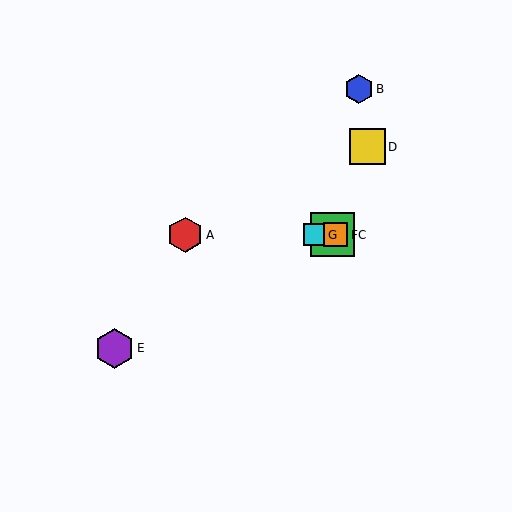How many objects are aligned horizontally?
4 objects (A, C, F, G) are aligned horizontally.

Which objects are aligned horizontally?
Objects A, C, F, G are aligned horizontally.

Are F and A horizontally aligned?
Yes, both are at y≈235.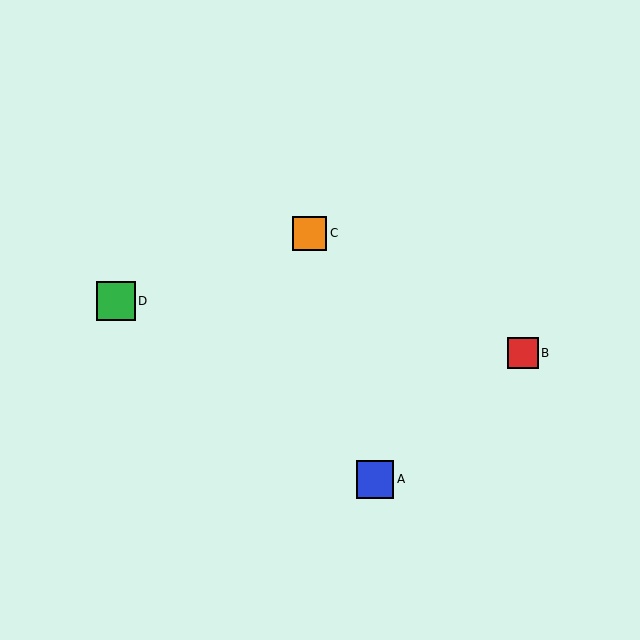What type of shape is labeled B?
Shape B is a red square.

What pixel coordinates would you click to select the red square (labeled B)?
Click at (523, 353) to select the red square B.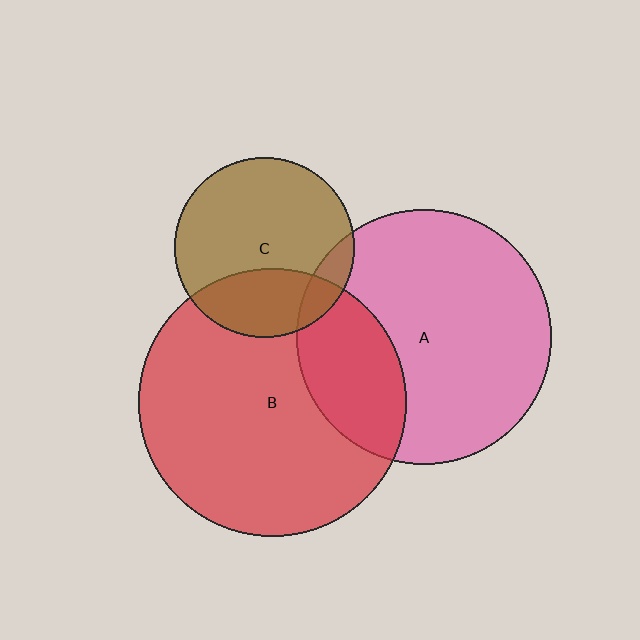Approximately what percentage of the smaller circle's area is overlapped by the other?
Approximately 25%.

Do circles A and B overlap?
Yes.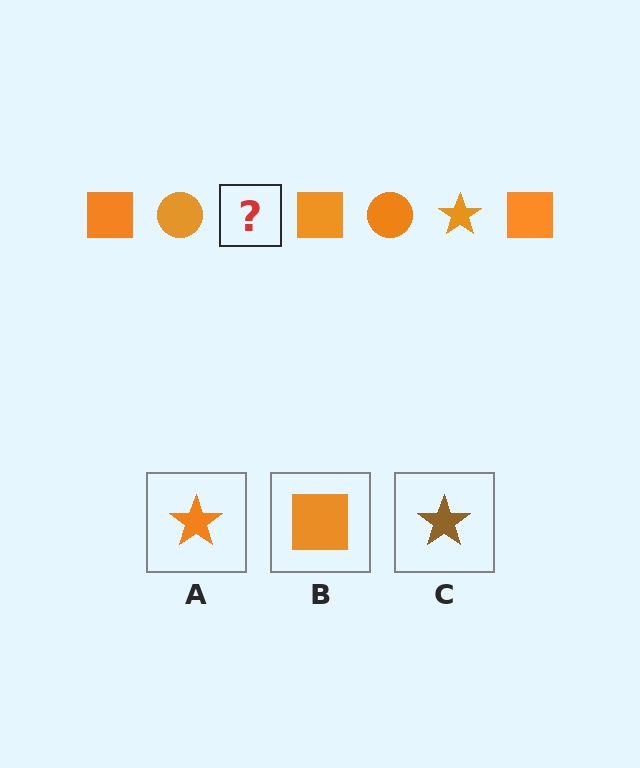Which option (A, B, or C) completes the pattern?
A.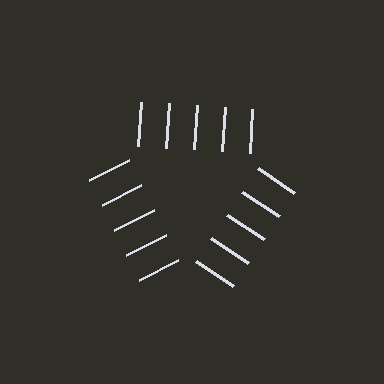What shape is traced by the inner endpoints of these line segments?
An illusory triangle — the line segments terminate on its edges but no continuous stroke is drawn.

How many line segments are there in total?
15 — 5 along each of the 3 edges.